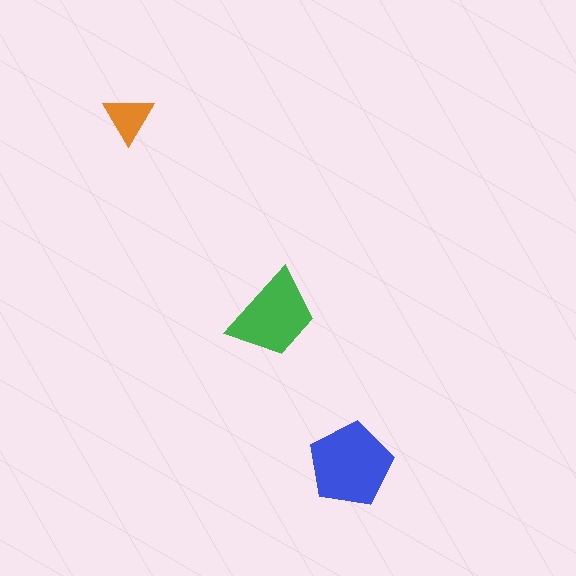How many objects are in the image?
There are 3 objects in the image.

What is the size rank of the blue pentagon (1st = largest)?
1st.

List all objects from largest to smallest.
The blue pentagon, the green trapezoid, the orange triangle.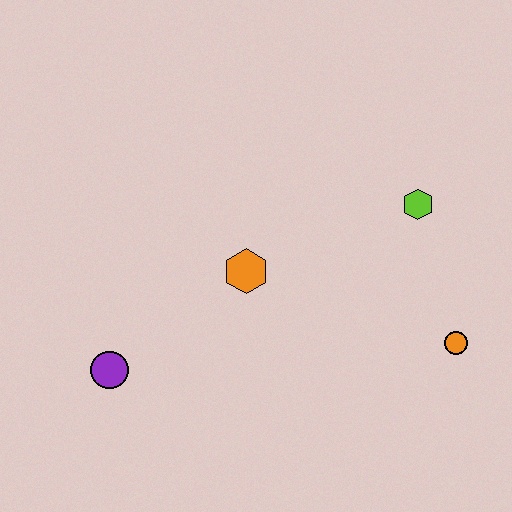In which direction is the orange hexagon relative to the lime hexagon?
The orange hexagon is to the left of the lime hexagon.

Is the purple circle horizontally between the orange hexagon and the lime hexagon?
No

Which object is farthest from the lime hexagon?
The purple circle is farthest from the lime hexagon.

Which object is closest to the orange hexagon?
The purple circle is closest to the orange hexagon.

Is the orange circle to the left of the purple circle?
No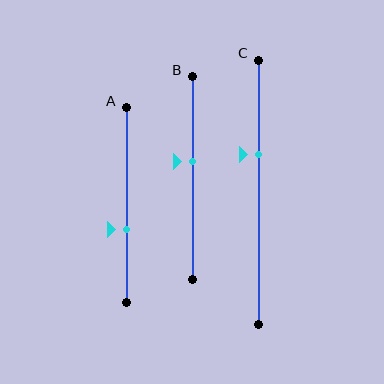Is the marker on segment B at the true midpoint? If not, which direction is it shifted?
No, the marker on segment B is shifted upward by about 8% of the segment length.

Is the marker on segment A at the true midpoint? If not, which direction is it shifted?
No, the marker on segment A is shifted downward by about 12% of the segment length.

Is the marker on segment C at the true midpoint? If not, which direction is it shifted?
No, the marker on segment C is shifted upward by about 14% of the segment length.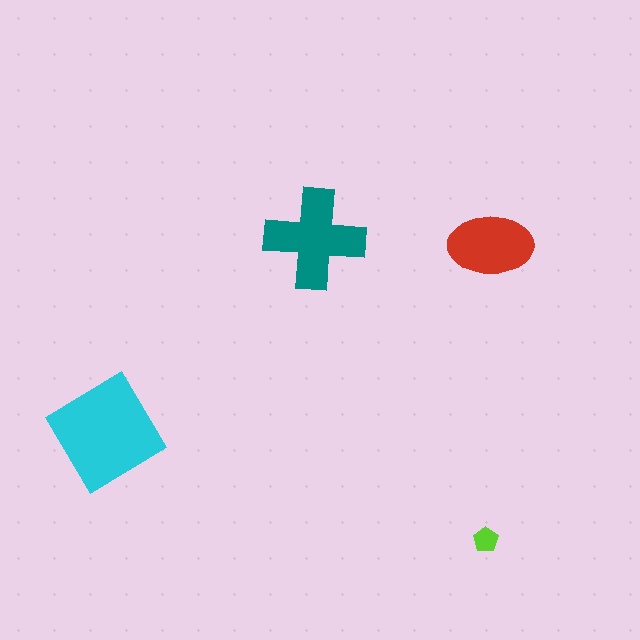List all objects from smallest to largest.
The lime pentagon, the red ellipse, the teal cross, the cyan diamond.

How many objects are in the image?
There are 4 objects in the image.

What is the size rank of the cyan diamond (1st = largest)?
1st.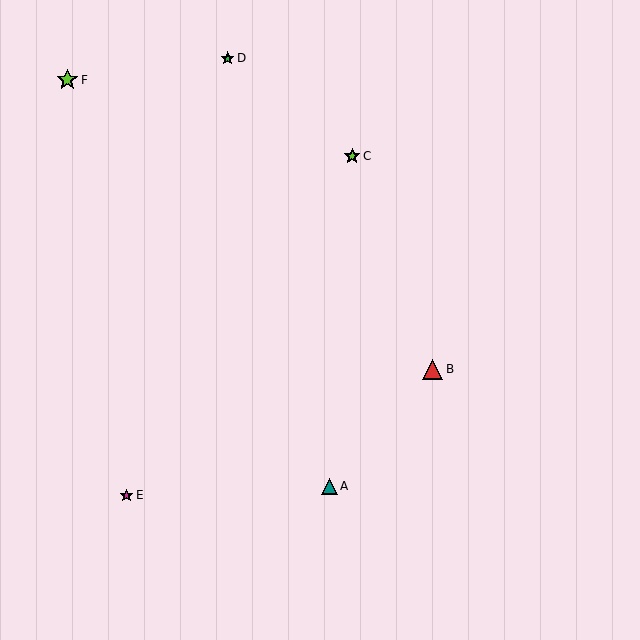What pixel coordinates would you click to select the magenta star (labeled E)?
Click at (126, 495) to select the magenta star E.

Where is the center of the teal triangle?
The center of the teal triangle is at (329, 486).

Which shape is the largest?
The lime star (labeled F) is the largest.